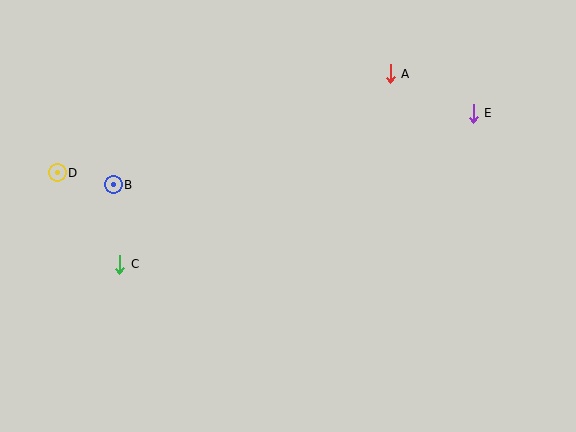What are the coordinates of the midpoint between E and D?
The midpoint between E and D is at (265, 143).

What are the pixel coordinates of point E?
Point E is at (473, 113).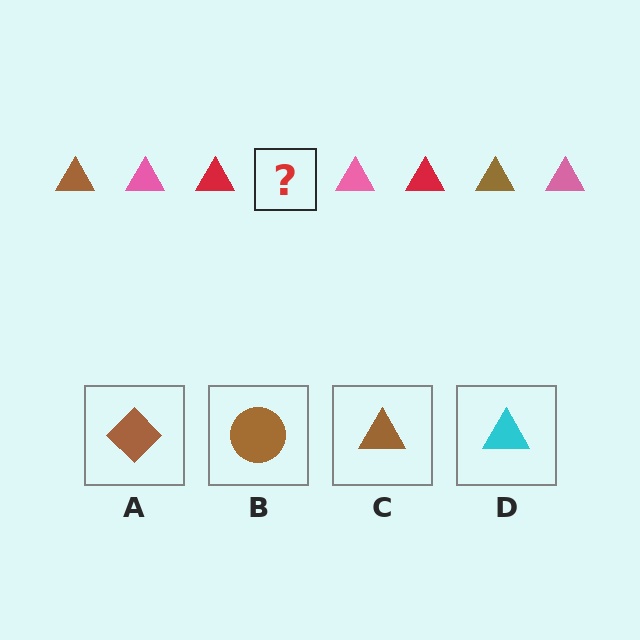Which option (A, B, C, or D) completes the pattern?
C.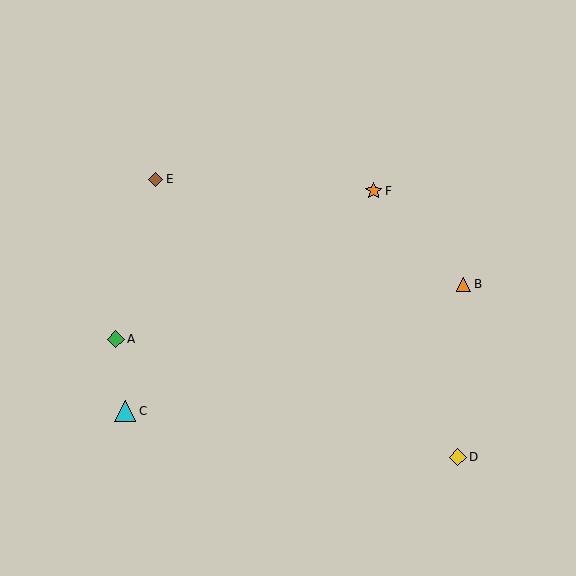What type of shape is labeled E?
Shape E is a brown diamond.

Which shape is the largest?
The cyan triangle (labeled C) is the largest.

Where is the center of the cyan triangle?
The center of the cyan triangle is at (125, 411).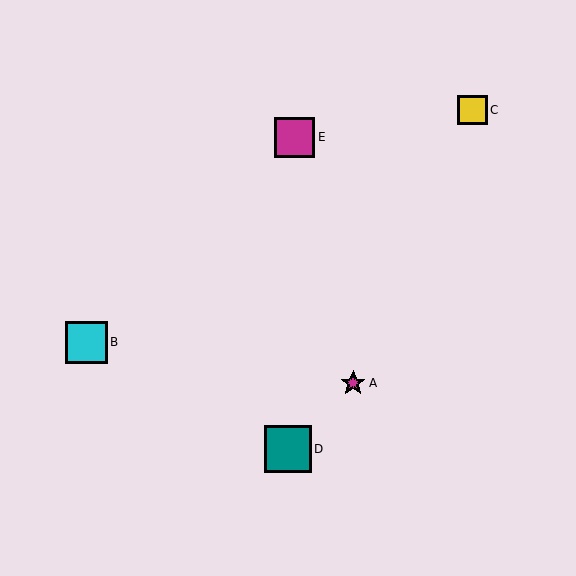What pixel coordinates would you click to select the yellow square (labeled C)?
Click at (472, 110) to select the yellow square C.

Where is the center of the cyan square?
The center of the cyan square is at (87, 342).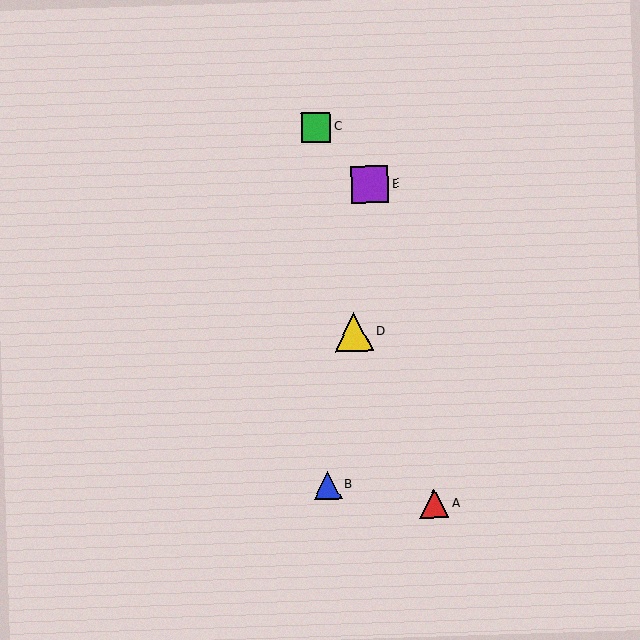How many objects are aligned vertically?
2 objects (B, C) are aligned vertically.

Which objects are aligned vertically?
Objects B, C are aligned vertically.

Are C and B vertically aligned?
Yes, both are at x≈316.